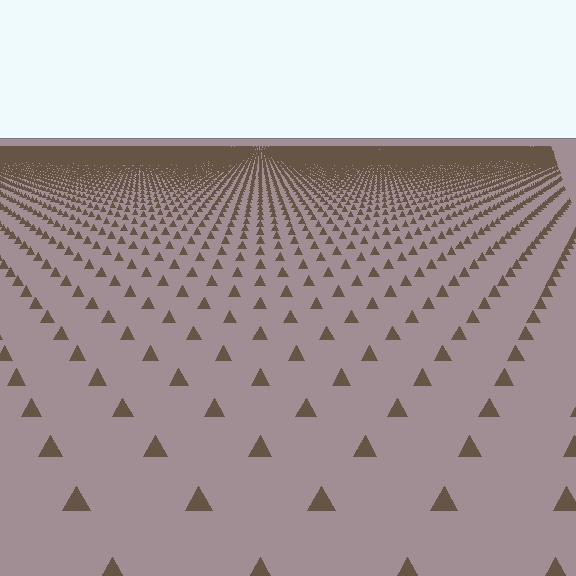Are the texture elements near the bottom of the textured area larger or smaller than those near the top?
Larger. Near the bottom, elements are closer to the viewer and appear at a bigger on-screen size.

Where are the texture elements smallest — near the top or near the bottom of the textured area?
Near the top.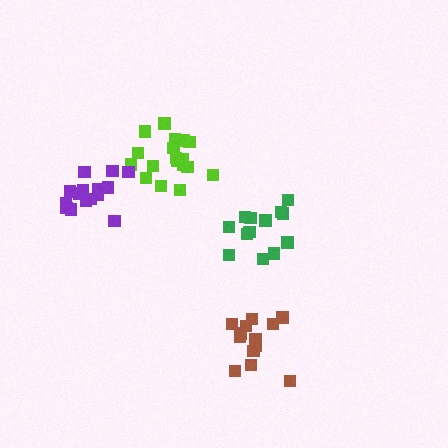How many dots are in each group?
Group 1: 18 dots, Group 2: 13 dots, Group 3: 13 dots, Group 4: 15 dots (59 total).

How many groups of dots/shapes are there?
There are 4 groups.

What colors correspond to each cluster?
The clusters are colored: lime, brown, green, purple.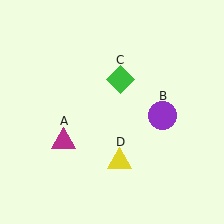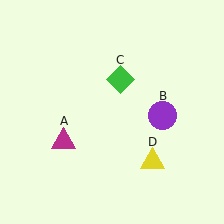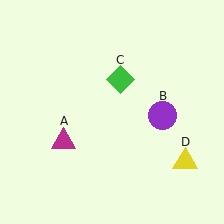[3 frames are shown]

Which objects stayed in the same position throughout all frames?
Magenta triangle (object A) and purple circle (object B) and green diamond (object C) remained stationary.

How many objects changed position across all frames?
1 object changed position: yellow triangle (object D).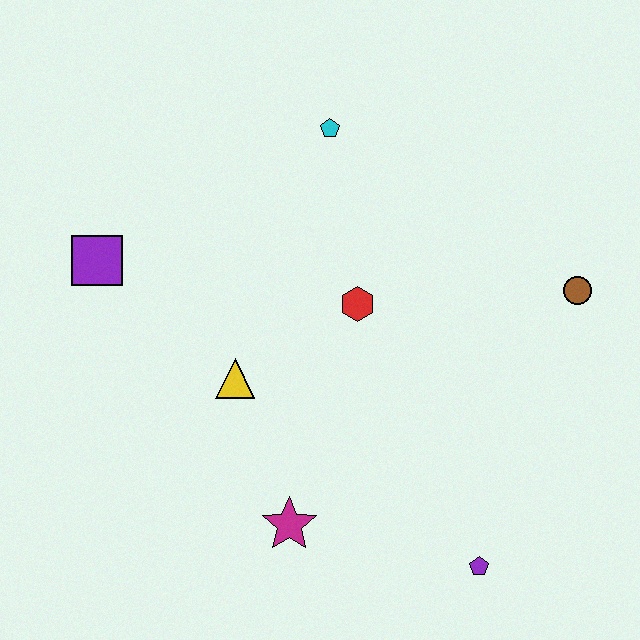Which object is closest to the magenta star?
The yellow triangle is closest to the magenta star.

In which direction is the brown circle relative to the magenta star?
The brown circle is to the right of the magenta star.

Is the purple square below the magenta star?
No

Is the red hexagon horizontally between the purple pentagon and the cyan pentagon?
Yes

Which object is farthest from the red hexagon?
The purple pentagon is farthest from the red hexagon.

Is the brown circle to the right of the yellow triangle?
Yes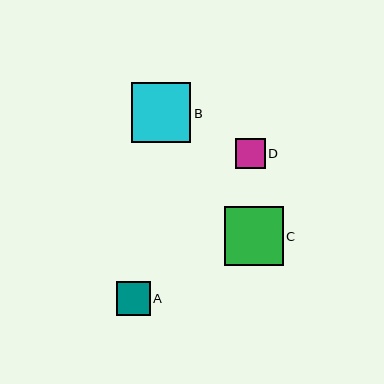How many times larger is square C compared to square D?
Square C is approximately 2.0 times the size of square D.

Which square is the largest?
Square B is the largest with a size of approximately 60 pixels.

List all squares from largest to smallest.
From largest to smallest: B, C, A, D.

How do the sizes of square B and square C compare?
Square B and square C are approximately the same size.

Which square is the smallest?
Square D is the smallest with a size of approximately 30 pixels.